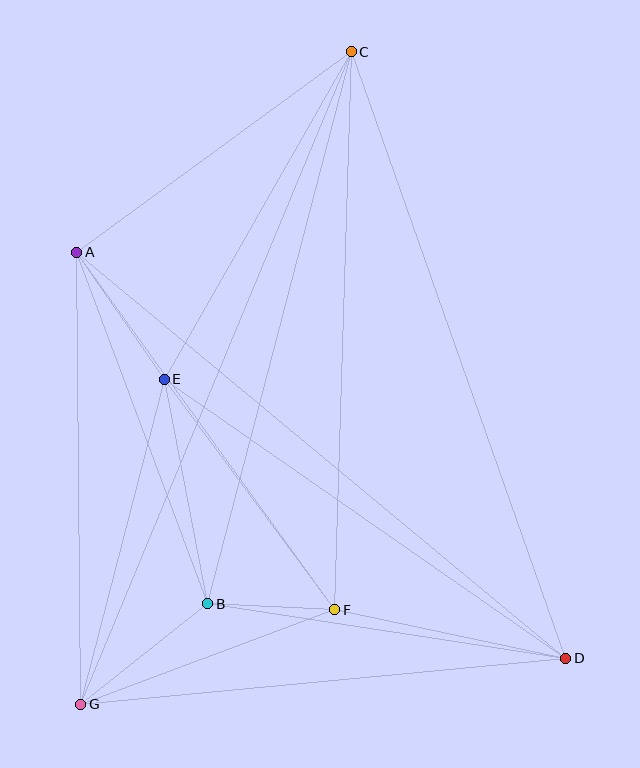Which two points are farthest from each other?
Points C and G are farthest from each other.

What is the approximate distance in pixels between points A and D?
The distance between A and D is approximately 636 pixels.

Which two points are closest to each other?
Points B and F are closest to each other.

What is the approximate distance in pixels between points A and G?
The distance between A and G is approximately 452 pixels.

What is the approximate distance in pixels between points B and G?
The distance between B and G is approximately 162 pixels.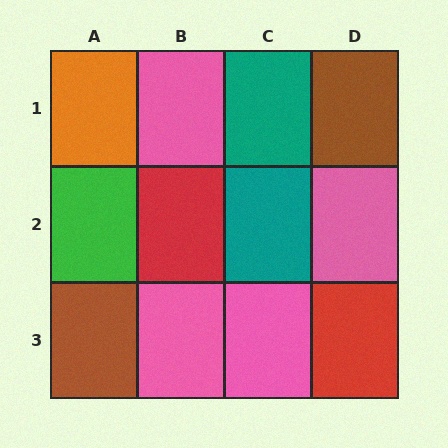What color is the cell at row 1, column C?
Teal.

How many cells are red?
2 cells are red.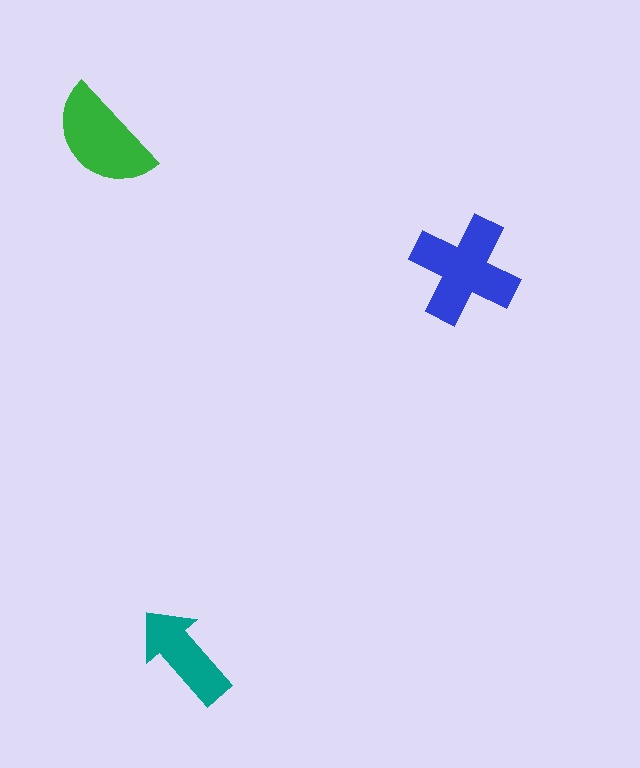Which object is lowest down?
The teal arrow is bottommost.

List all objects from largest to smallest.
The blue cross, the green semicircle, the teal arrow.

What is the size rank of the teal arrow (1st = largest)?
3rd.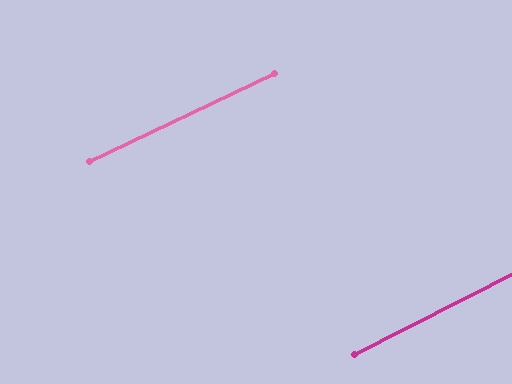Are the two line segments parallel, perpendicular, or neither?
Parallel — their directions differ by only 1.8°.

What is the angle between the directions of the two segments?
Approximately 2 degrees.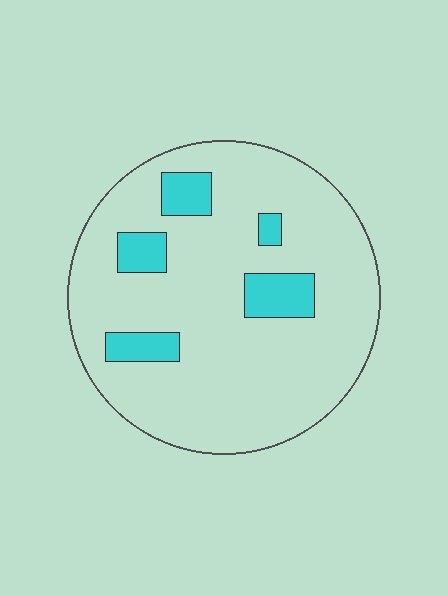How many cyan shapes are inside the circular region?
5.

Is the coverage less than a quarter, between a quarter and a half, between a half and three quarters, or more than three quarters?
Less than a quarter.